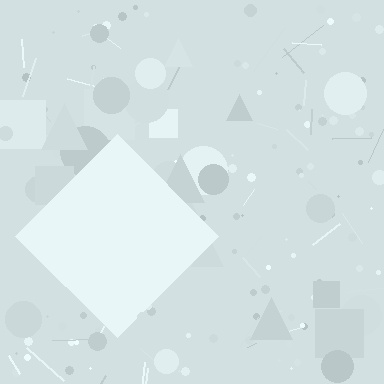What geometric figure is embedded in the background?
A diamond is embedded in the background.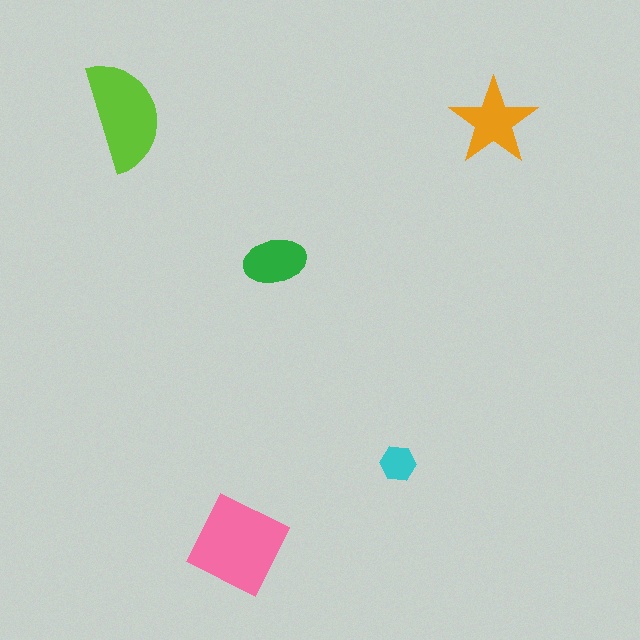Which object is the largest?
The pink square.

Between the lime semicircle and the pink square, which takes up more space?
The pink square.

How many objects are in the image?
There are 5 objects in the image.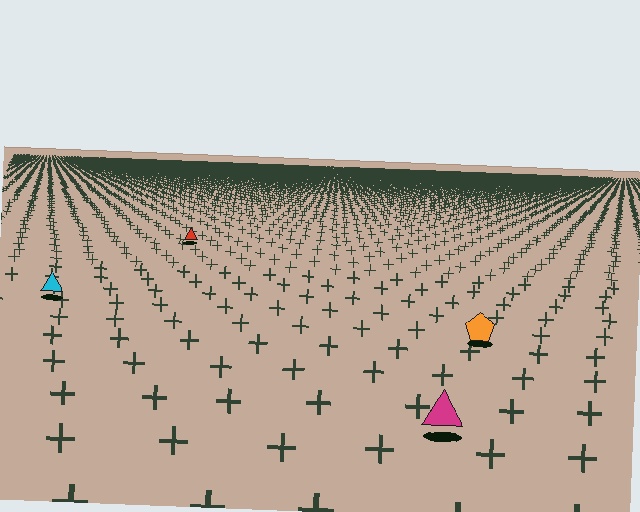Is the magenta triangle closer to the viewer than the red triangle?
Yes. The magenta triangle is closer — you can tell from the texture gradient: the ground texture is coarser near it.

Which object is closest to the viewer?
The magenta triangle is closest. The texture marks near it are larger and more spread out.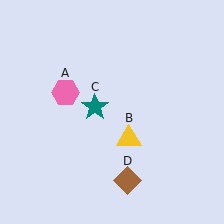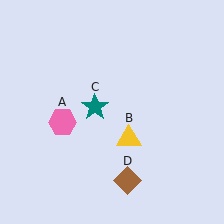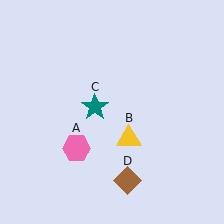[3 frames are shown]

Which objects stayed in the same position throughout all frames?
Yellow triangle (object B) and teal star (object C) and brown diamond (object D) remained stationary.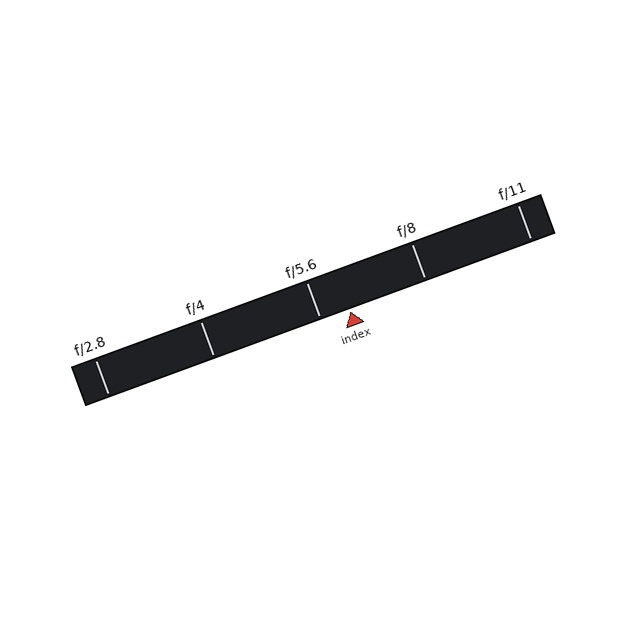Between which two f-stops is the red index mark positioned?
The index mark is between f/5.6 and f/8.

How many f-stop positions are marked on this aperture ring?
There are 5 f-stop positions marked.